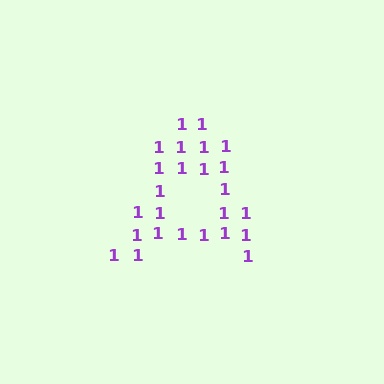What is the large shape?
The large shape is the letter A.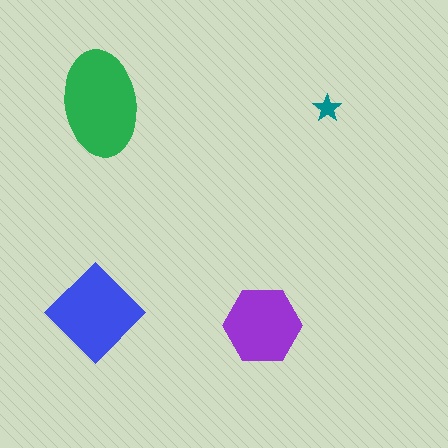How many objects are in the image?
There are 4 objects in the image.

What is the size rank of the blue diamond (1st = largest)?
2nd.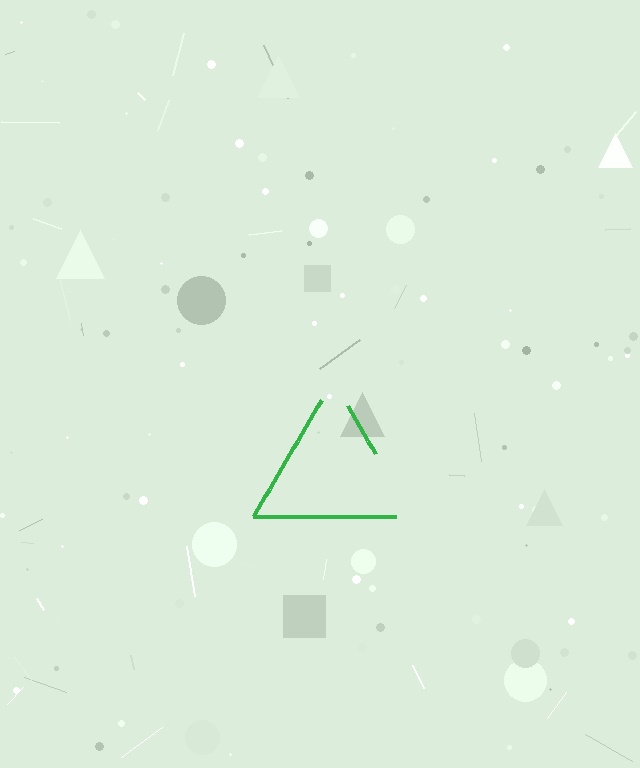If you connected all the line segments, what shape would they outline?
They would outline a triangle.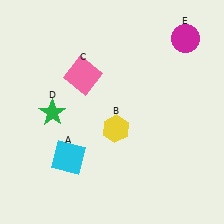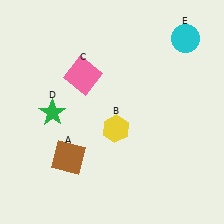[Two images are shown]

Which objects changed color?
A changed from cyan to brown. E changed from magenta to cyan.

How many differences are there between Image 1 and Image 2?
There are 2 differences between the two images.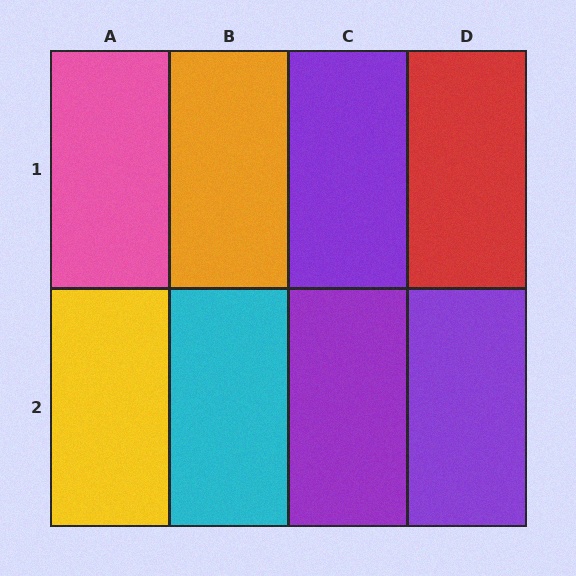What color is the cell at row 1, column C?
Purple.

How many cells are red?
1 cell is red.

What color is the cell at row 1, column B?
Orange.